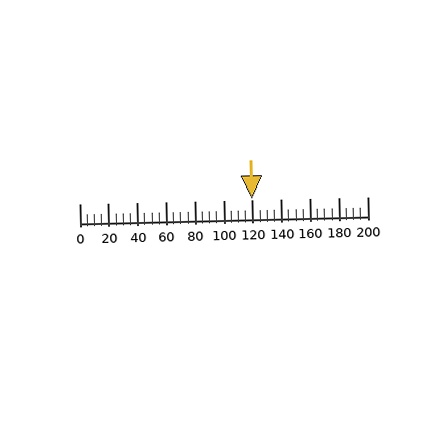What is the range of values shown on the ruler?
The ruler shows values from 0 to 200.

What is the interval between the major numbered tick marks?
The major tick marks are spaced 20 units apart.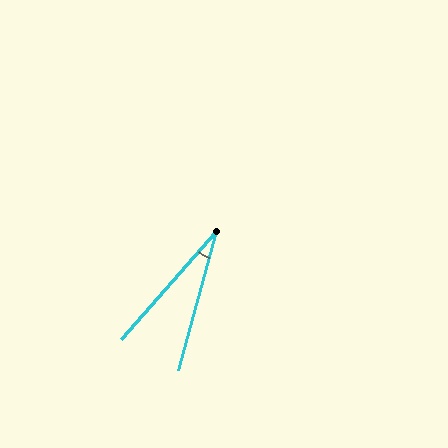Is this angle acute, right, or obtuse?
It is acute.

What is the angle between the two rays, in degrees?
Approximately 26 degrees.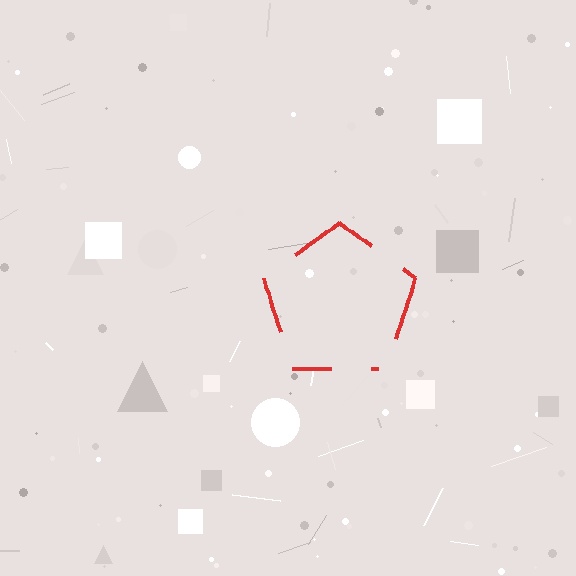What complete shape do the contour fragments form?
The contour fragments form a pentagon.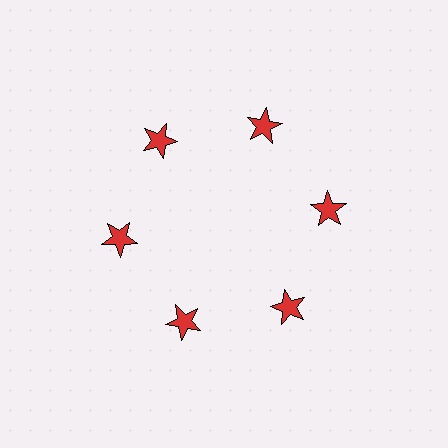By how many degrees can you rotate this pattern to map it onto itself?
The pattern maps onto itself every 60 degrees of rotation.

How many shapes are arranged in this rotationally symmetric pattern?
There are 6 shapes, arranged in 6 groups of 1.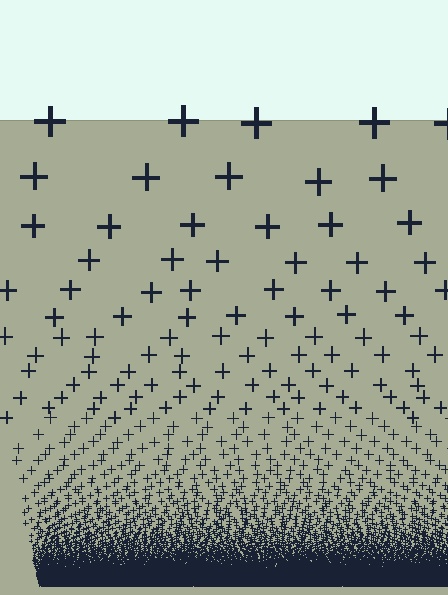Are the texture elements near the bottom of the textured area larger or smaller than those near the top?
Smaller. The gradient is inverted — elements near the bottom are smaller and denser.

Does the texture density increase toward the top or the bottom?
Density increases toward the bottom.